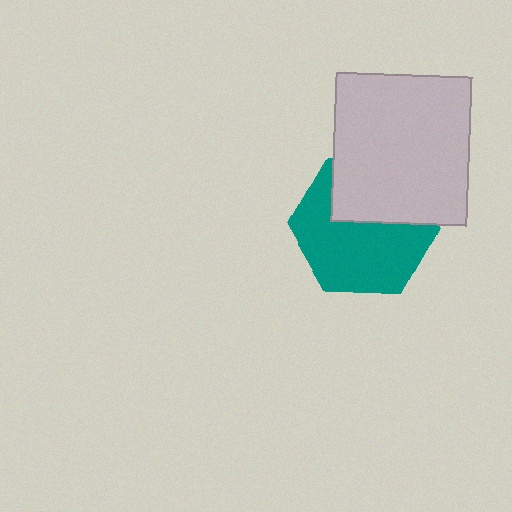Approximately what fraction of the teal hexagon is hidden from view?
Roughly 38% of the teal hexagon is hidden behind the light gray rectangle.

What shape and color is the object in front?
The object in front is a light gray rectangle.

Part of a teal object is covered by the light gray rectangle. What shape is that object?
It is a hexagon.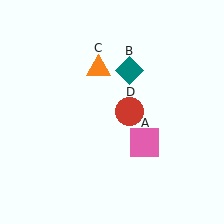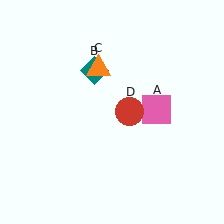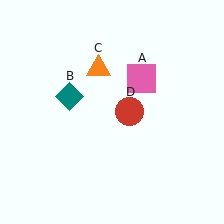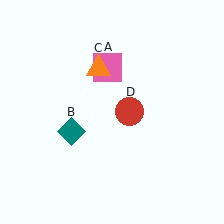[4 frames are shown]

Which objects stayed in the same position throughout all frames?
Orange triangle (object C) and red circle (object D) remained stationary.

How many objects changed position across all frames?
2 objects changed position: pink square (object A), teal diamond (object B).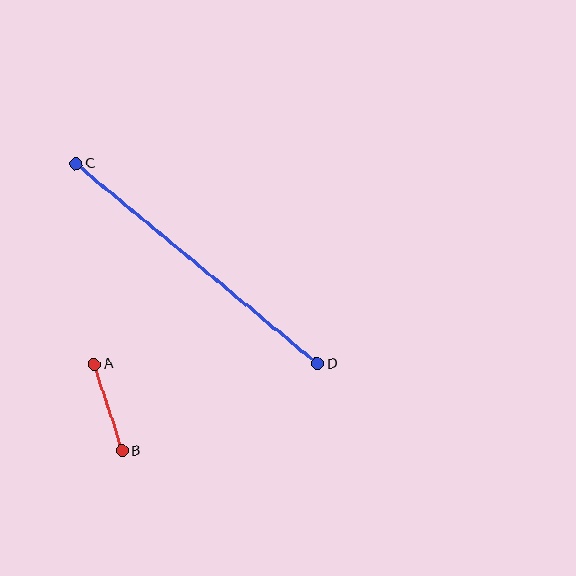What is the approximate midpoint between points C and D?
The midpoint is at approximately (197, 264) pixels.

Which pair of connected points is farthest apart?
Points C and D are farthest apart.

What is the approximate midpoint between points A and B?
The midpoint is at approximately (108, 407) pixels.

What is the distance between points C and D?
The distance is approximately 313 pixels.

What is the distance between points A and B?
The distance is approximately 91 pixels.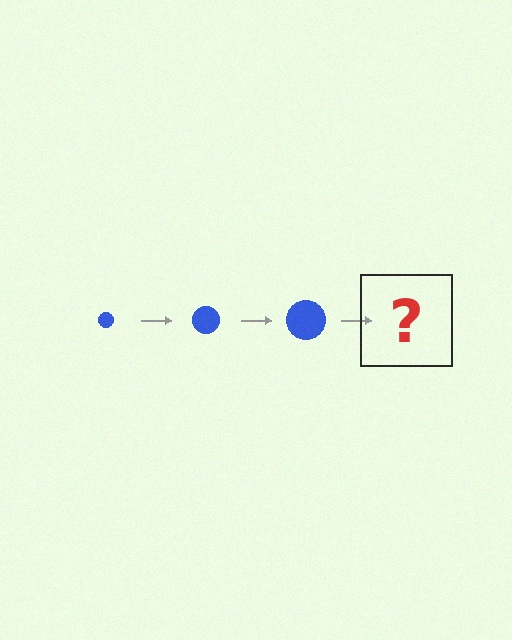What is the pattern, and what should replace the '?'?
The pattern is that the circle gets progressively larger each step. The '?' should be a blue circle, larger than the previous one.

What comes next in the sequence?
The next element should be a blue circle, larger than the previous one.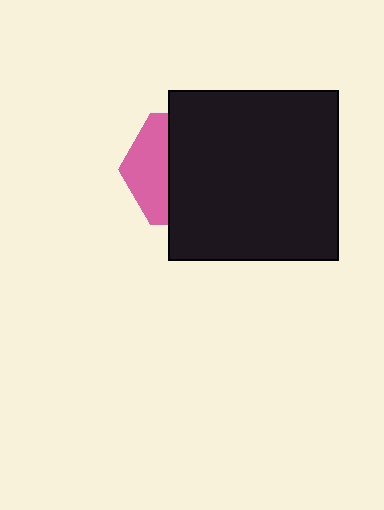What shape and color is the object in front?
The object in front is a black square.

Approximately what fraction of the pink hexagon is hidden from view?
Roughly 66% of the pink hexagon is hidden behind the black square.